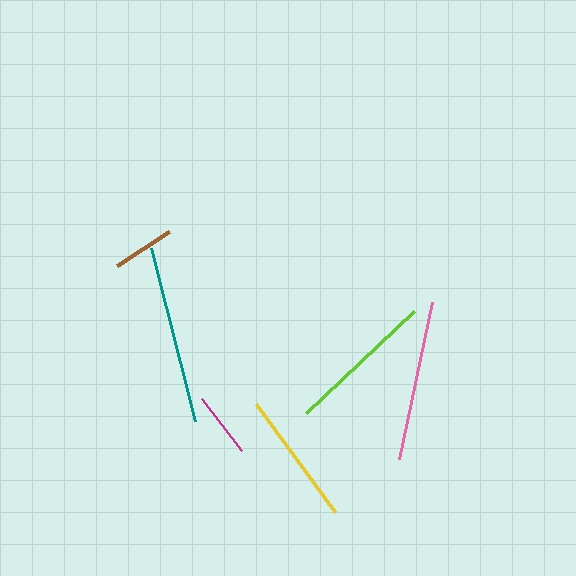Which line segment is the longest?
The teal line is the longest at approximately 179 pixels.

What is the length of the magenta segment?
The magenta segment is approximately 66 pixels long.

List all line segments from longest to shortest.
From longest to shortest: teal, pink, lime, yellow, magenta, brown.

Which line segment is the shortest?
The brown line is the shortest at approximately 62 pixels.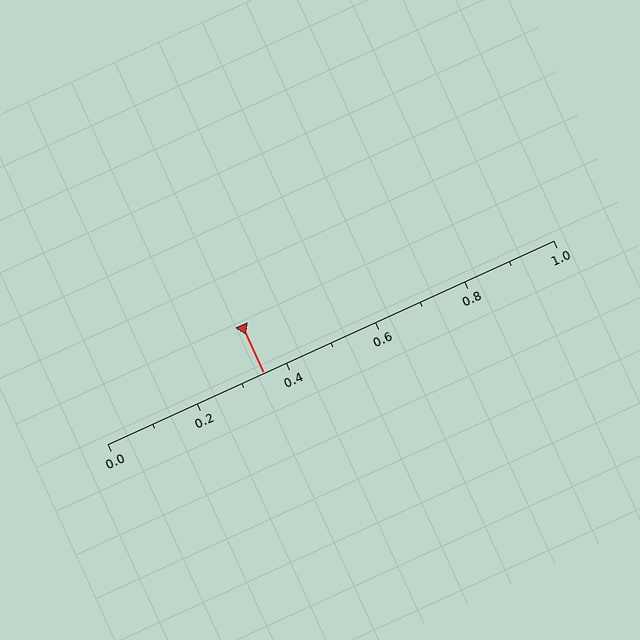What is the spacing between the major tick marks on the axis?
The major ticks are spaced 0.2 apart.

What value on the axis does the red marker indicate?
The marker indicates approximately 0.35.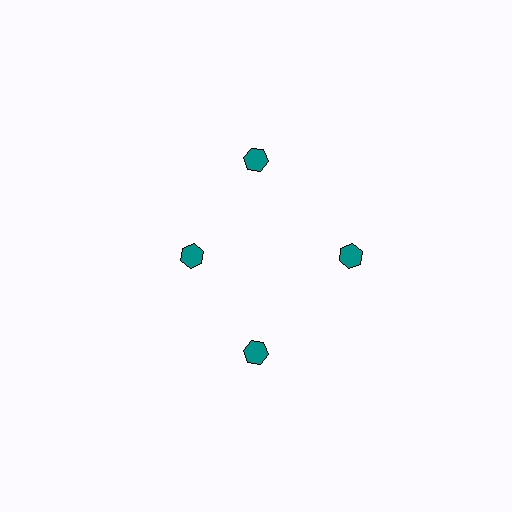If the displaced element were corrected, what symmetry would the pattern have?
It would have 4-fold rotational symmetry — the pattern would map onto itself every 90 degrees.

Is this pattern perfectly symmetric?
No. The 4 teal hexagons are arranged in a ring, but one element near the 9 o'clock position is pulled inward toward the center, breaking the 4-fold rotational symmetry.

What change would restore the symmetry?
The symmetry would be restored by moving it outward, back onto the ring so that all 4 hexagons sit at equal angles and equal distance from the center.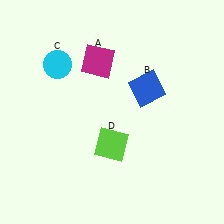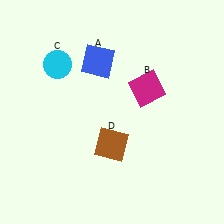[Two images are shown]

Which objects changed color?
A changed from magenta to blue. B changed from blue to magenta. D changed from lime to brown.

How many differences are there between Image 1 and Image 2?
There are 3 differences between the two images.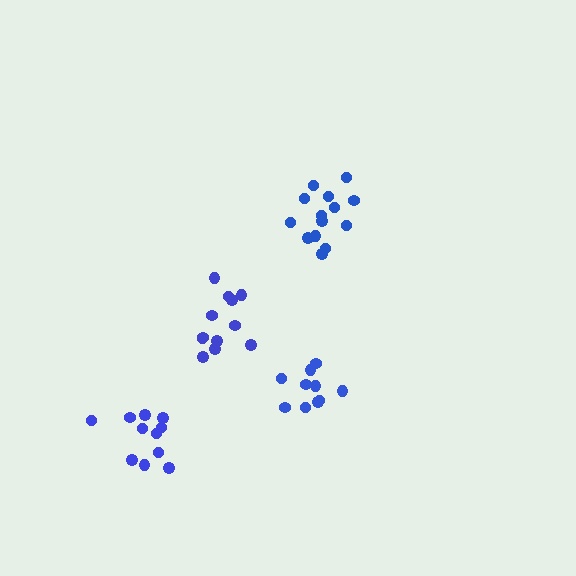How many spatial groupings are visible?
There are 4 spatial groupings.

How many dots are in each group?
Group 1: 14 dots, Group 2: 11 dots, Group 3: 12 dots, Group 4: 10 dots (47 total).